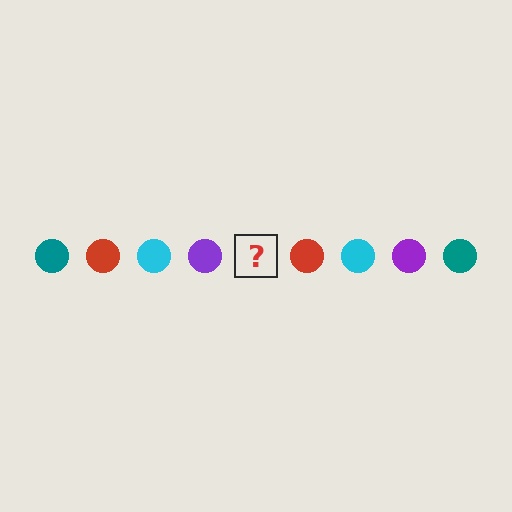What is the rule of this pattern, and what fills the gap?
The rule is that the pattern cycles through teal, red, cyan, purple circles. The gap should be filled with a teal circle.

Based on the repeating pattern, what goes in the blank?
The blank should be a teal circle.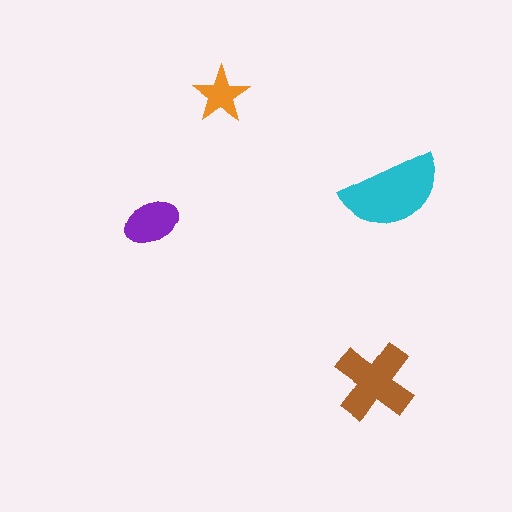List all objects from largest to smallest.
The cyan semicircle, the brown cross, the purple ellipse, the orange star.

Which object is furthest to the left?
The purple ellipse is leftmost.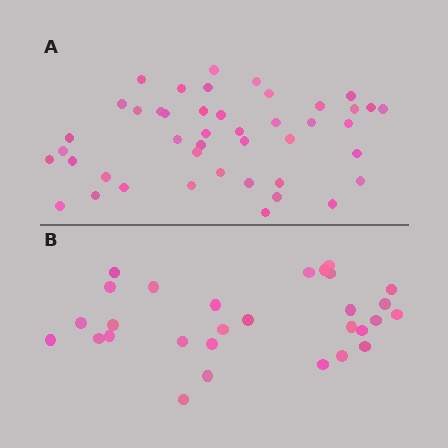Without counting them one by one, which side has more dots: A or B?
Region A (the top region) has more dots.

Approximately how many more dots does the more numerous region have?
Region A has approximately 15 more dots than region B.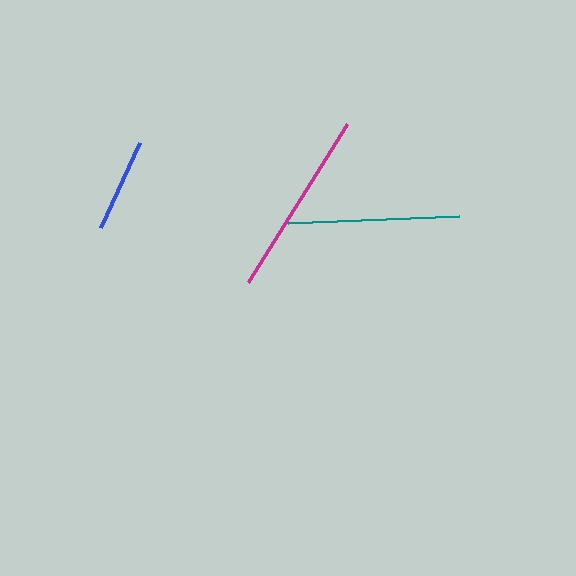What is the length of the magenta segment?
The magenta segment is approximately 186 pixels long.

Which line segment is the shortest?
The blue line is the shortest at approximately 93 pixels.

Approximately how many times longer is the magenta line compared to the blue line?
The magenta line is approximately 2.0 times the length of the blue line.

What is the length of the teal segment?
The teal segment is approximately 171 pixels long.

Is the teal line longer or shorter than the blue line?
The teal line is longer than the blue line.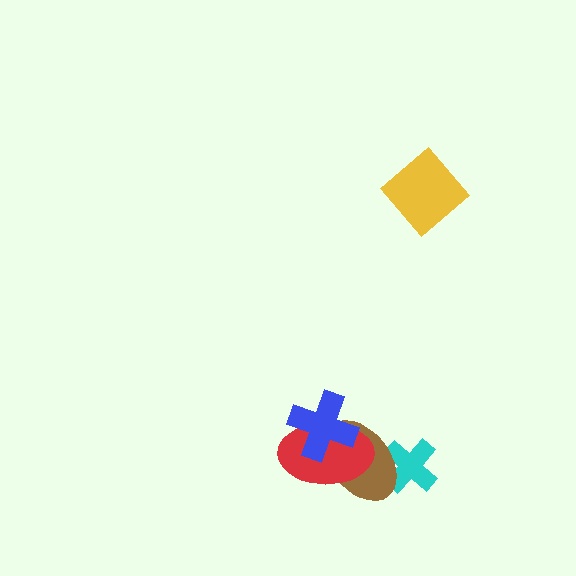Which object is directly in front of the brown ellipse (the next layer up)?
The red ellipse is directly in front of the brown ellipse.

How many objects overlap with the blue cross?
2 objects overlap with the blue cross.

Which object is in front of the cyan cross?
The brown ellipse is in front of the cyan cross.